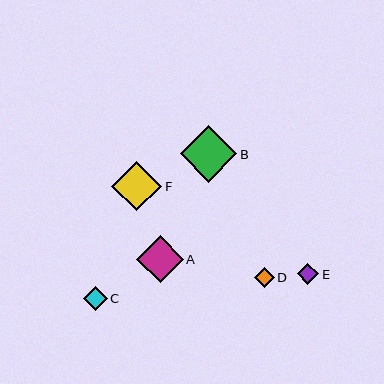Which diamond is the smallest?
Diamond D is the smallest with a size of approximately 19 pixels.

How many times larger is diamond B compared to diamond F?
Diamond B is approximately 1.1 times the size of diamond F.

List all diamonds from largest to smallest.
From largest to smallest: B, F, A, C, E, D.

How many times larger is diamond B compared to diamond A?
Diamond B is approximately 1.2 times the size of diamond A.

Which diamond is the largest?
Diamond B is the largest with a size of approximately 56 pixels.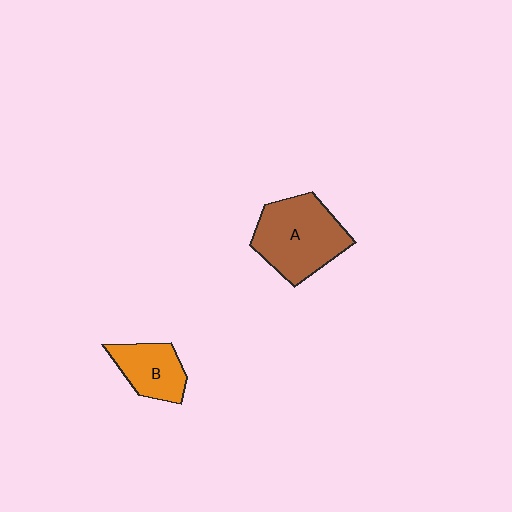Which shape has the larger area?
Shape A (brown).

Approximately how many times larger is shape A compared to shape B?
Approximately 1.7 times.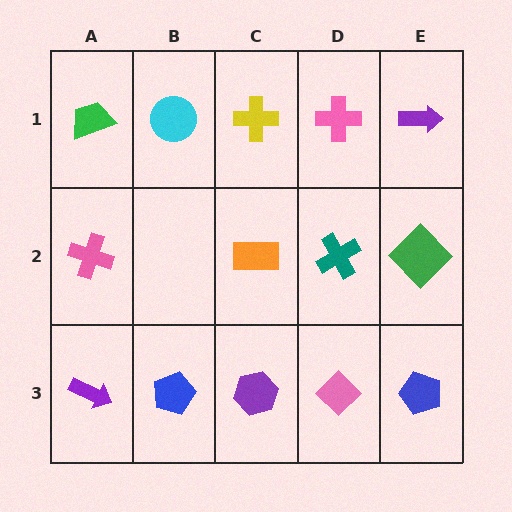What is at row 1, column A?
A green trapezoid.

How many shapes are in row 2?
4 shapes.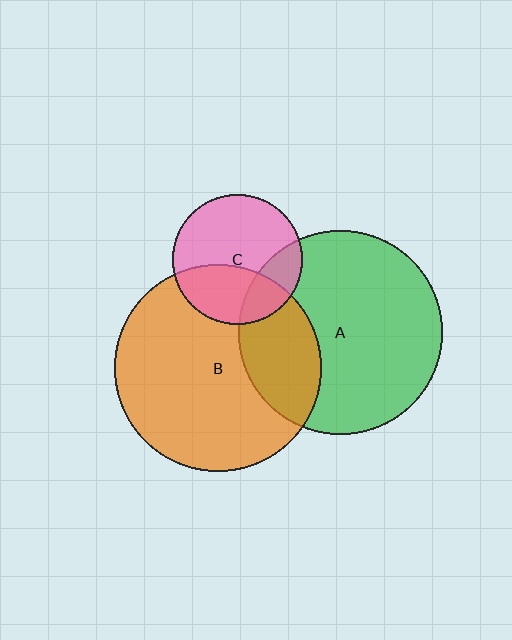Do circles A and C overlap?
Yes.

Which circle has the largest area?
Circle B (orange).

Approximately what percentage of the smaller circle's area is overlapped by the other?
Approximately 20%.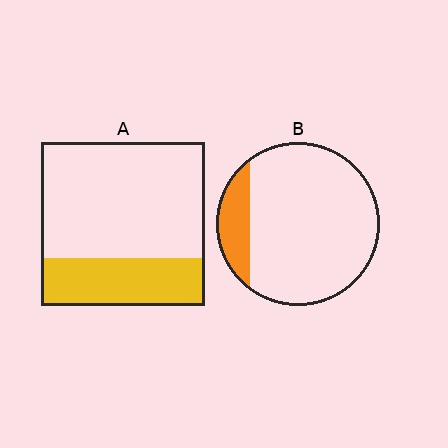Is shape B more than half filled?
No.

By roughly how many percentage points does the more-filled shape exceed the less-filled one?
By roughly 15 percentage points (A over B).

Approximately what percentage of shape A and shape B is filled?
A is approximately 30% and B is approximately 15%.